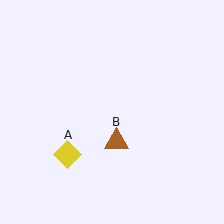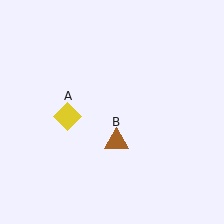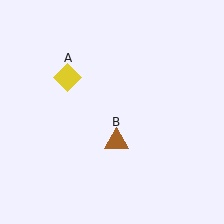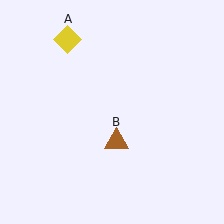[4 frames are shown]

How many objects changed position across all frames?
1 object changed position: yellow diamond (object A).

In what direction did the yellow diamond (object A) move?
The yellow diamond (object A) moved up.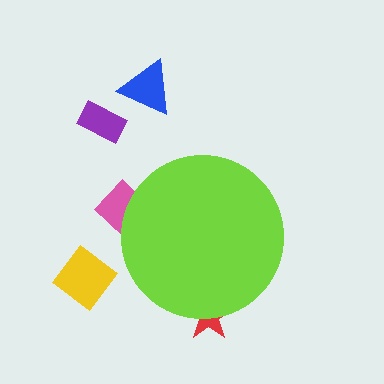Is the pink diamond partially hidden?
Yes, the pink diamond is partially hidden behind the lime circle.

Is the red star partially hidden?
Yes, the red star is partially hidden behind the lime circle.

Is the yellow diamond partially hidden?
No, the yellow diamond is fully visible.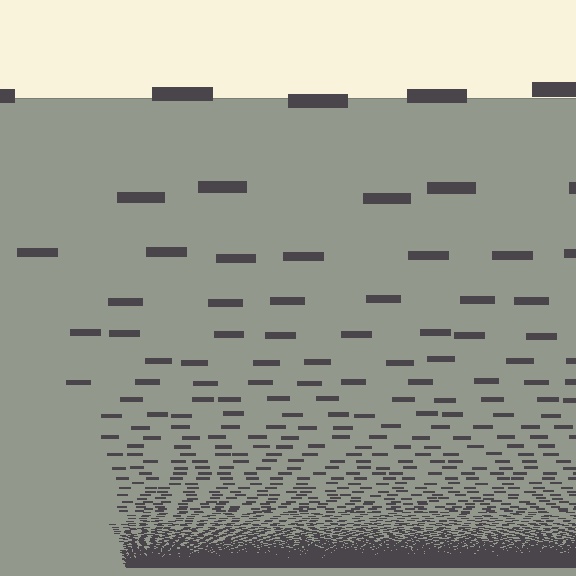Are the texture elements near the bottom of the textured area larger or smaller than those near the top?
Smaller. The gradient is inverted — elements near the bottom are smaller and denser.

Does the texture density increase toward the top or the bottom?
Density increases toward the bottom.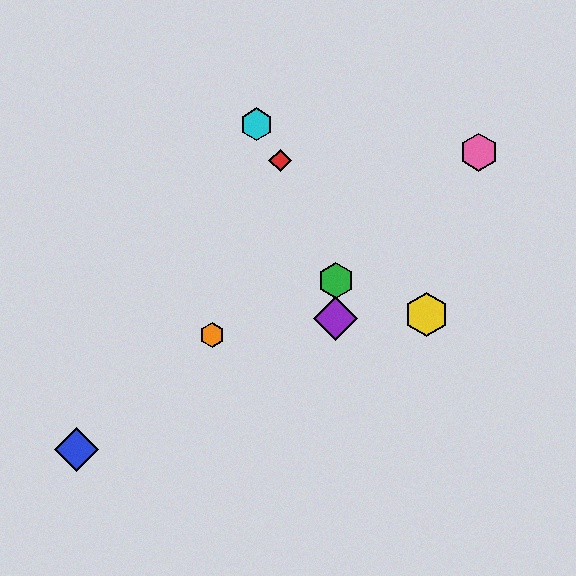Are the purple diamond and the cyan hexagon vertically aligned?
No, the purple diamond is at x≈336 and the cyan hexagon is at x≈257.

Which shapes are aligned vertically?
The green hexagon, the purple diamond are aligned vertically.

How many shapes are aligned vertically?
2 shapes (the green hexagon, the purple diamond) are aligned vertically.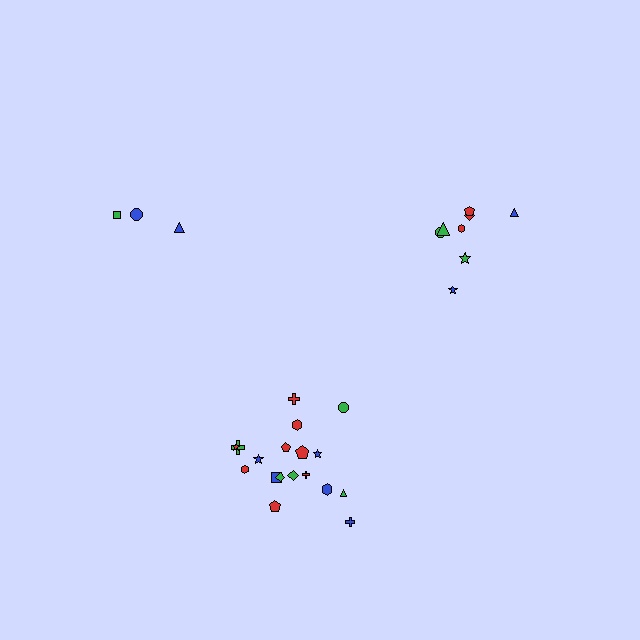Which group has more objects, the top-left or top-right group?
The top-right group.